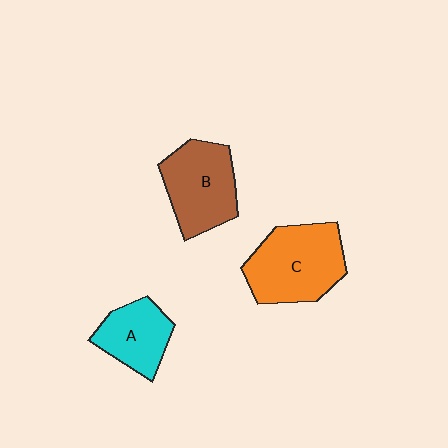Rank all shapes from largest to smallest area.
From largest to smallest: C (orange), B (brown), A (cyan).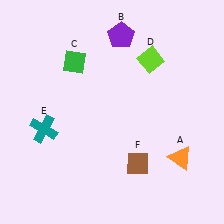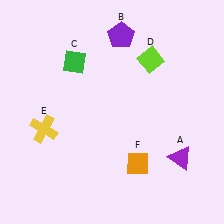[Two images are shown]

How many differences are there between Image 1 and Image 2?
There are 3 differences between the two images.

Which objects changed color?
A changed from orange to purple. E changed from teal to yellow. F changed from brown to orange.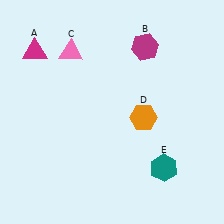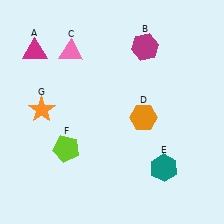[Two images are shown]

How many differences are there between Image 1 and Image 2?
There are 2 differences between the two images.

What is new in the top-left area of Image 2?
An orange star (G) was added in the top-left area of Image 2.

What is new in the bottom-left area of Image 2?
A lime pentagon (F) was added in the bottom-left area of Image 2.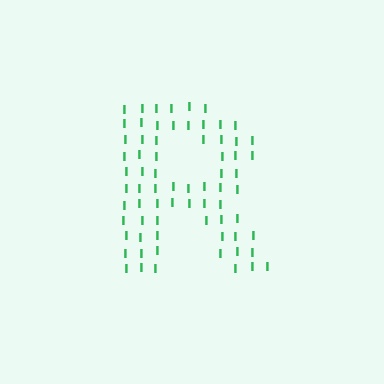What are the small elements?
The small elements are letter I's.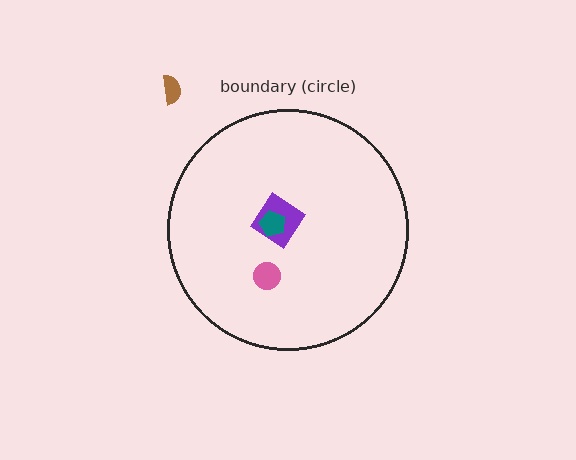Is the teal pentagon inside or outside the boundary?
Inside.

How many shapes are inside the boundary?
3 inside, 1 outside.